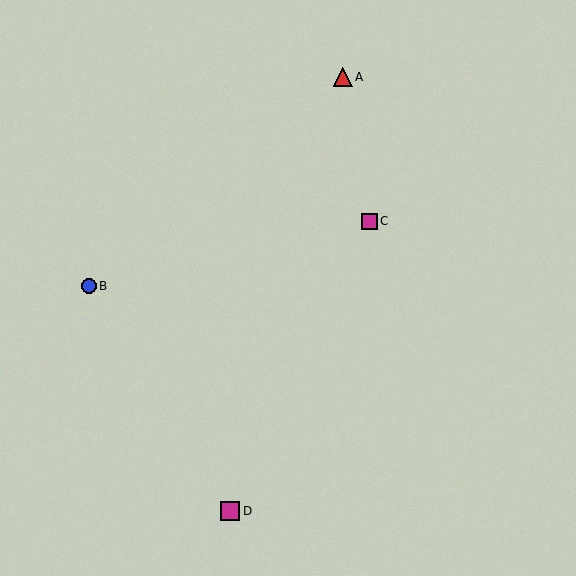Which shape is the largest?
The magenta square (labeled D) is the largest.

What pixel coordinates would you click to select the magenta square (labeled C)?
Click at (370, 221) to select the magenta square C.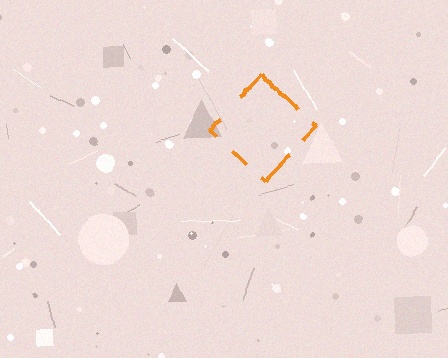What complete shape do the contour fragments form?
The contour fragments form a diamond.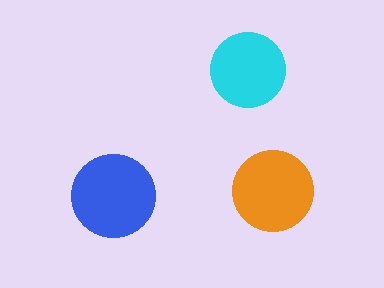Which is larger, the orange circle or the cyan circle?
The orange one.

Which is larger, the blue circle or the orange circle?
The blue one.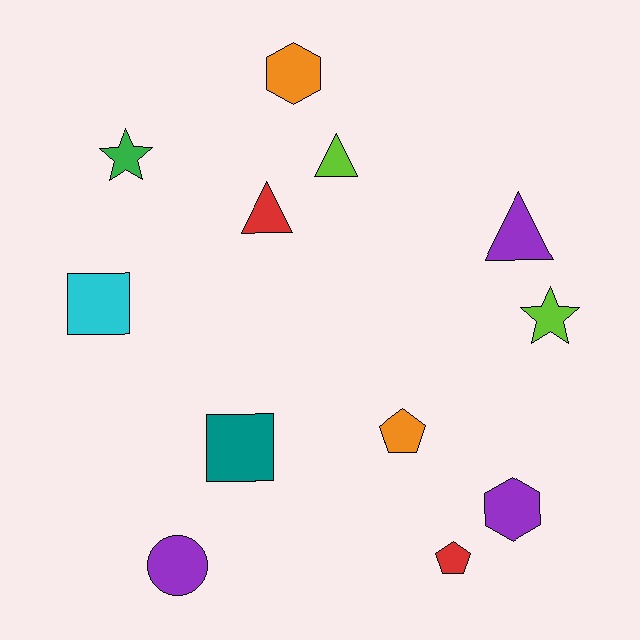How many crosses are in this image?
There are no crosses.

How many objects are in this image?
There are 12 objects.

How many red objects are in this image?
There are 2 red objects.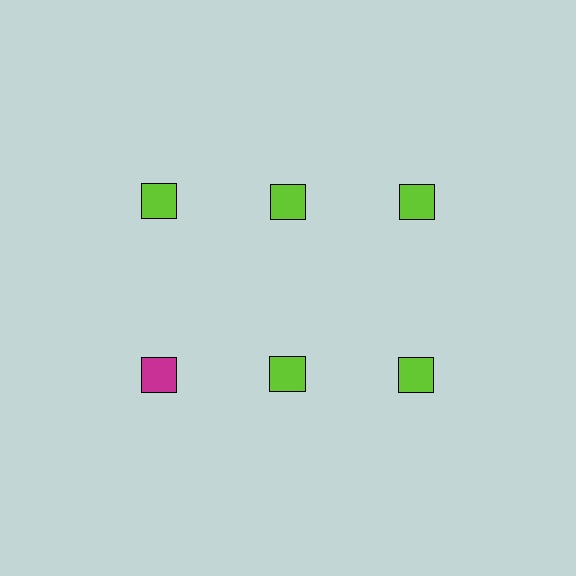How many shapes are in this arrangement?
There are 6 shapes arranged in a grid pattern.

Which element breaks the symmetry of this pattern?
The magenta square in the second row, leftmost column breaks the symmetry. All other shapes are lime squares.